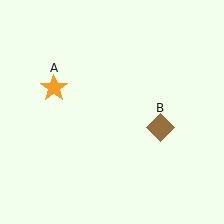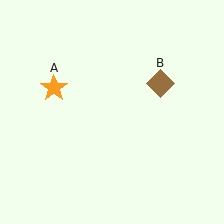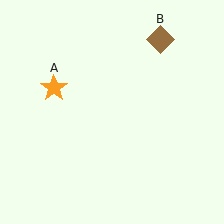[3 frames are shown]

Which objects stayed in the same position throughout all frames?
Orange star (object A) remained stationary.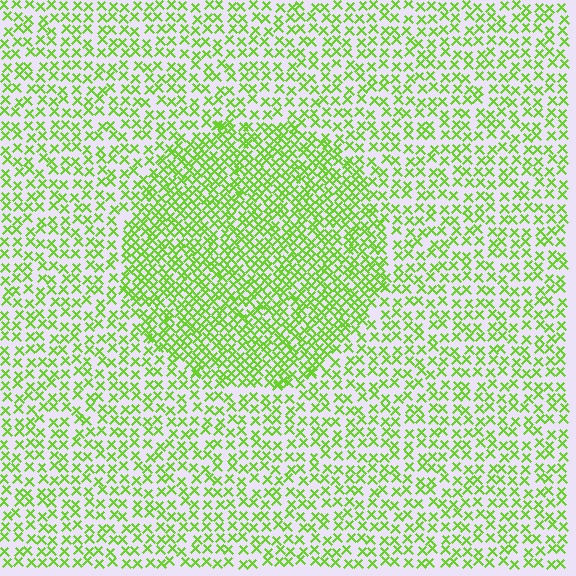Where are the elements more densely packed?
The elements are more densely packed inside the circle boundary.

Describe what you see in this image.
The image contains small lime elements arranged at two different densities. A circle-shaped region is visible where the elements are more densely packed than the surrounding area.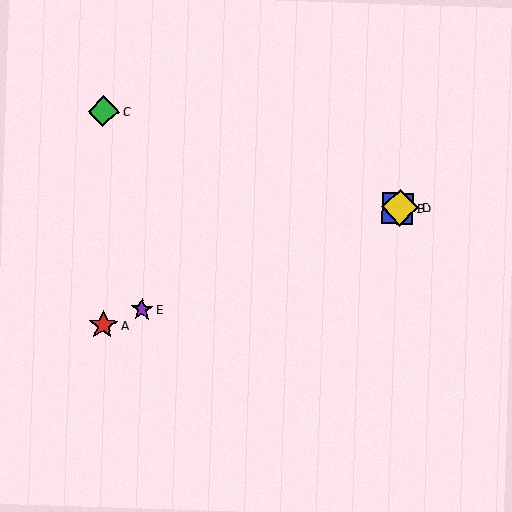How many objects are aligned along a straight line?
4 objects (A, B, D, E) are aligned along a straight line.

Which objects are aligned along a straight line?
Objects A, B, D, E are aligned along a straight line.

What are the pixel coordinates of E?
Object E is at (142, 310).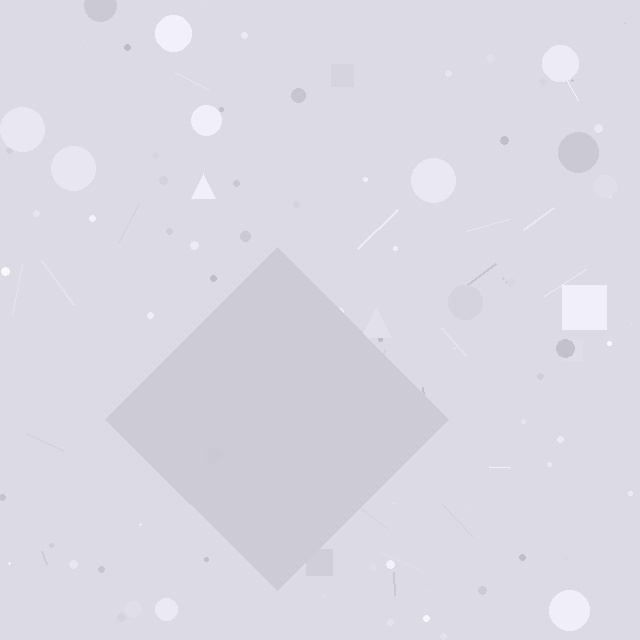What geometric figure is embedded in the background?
A diamond is embedded in the background.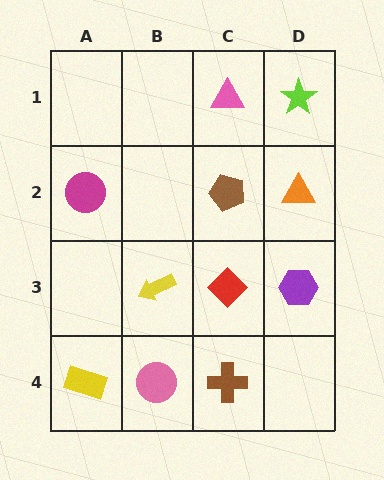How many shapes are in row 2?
3 shapes.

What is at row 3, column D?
A purple hexagon.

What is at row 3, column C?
A red diamond.